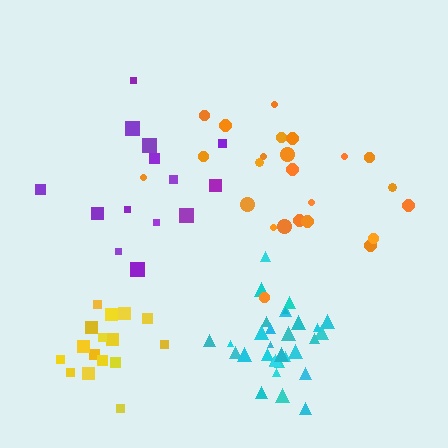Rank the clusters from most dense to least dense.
cyan, yellow, purple, orange.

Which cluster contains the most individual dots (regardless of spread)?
Cyan (32).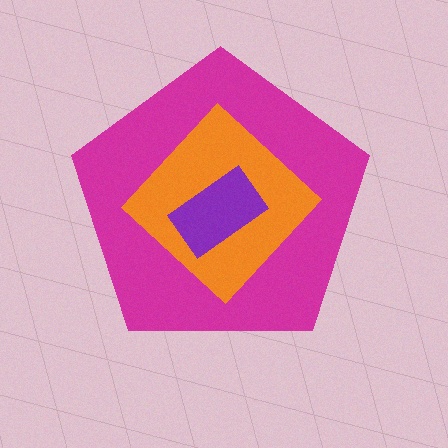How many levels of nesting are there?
3.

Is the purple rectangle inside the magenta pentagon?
Yes.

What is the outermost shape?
The magenta pentagon.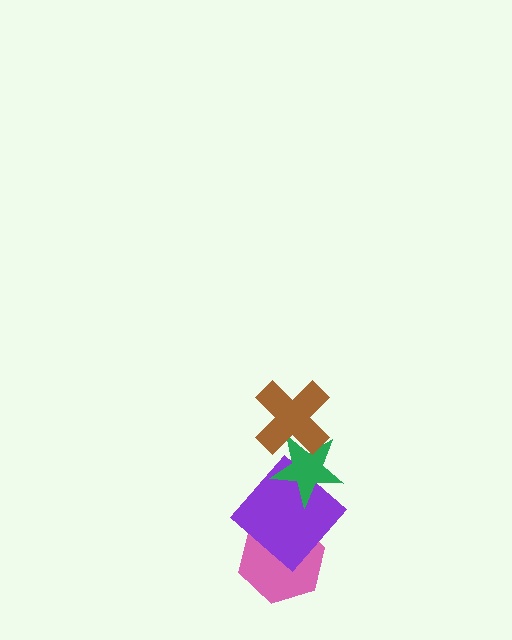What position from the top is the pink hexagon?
The pink hexagon is 4th from the top.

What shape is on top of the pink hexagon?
The purple diamond is on top of the pink hexagon.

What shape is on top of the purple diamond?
The green star is on top of the purple diamond.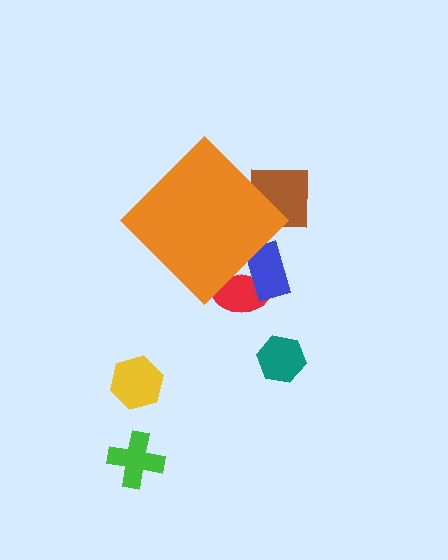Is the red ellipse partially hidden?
Yes, the red ellipse is partially hidden behind the orange diamond.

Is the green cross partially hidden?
No, the green cross is fully visible.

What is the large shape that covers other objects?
An orange diamond.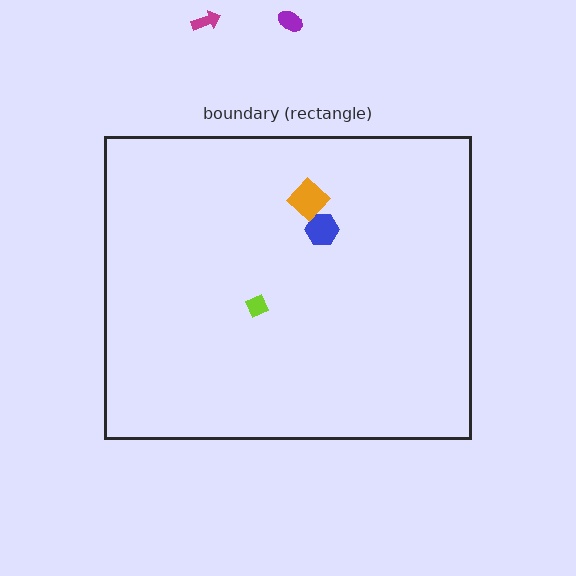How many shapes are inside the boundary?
3 inside, 2 outside.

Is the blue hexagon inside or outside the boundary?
Inside.